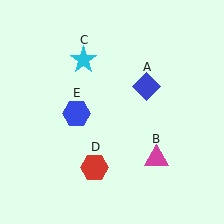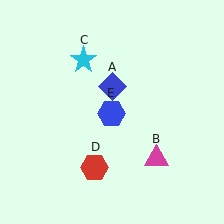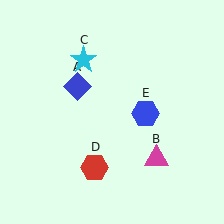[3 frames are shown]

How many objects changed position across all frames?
2 objects changed position: blue diamond (object A), blue hexagon (object E).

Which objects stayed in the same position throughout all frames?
Magenta triangle (object B) and cyan star (object C) and red hexagon (object D) remained stationary.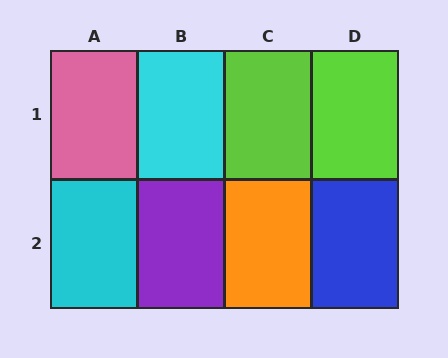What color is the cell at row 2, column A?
Cyan.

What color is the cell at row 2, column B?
Purple.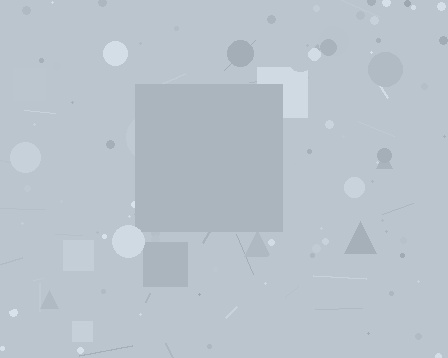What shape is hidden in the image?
A square is hidden in the image.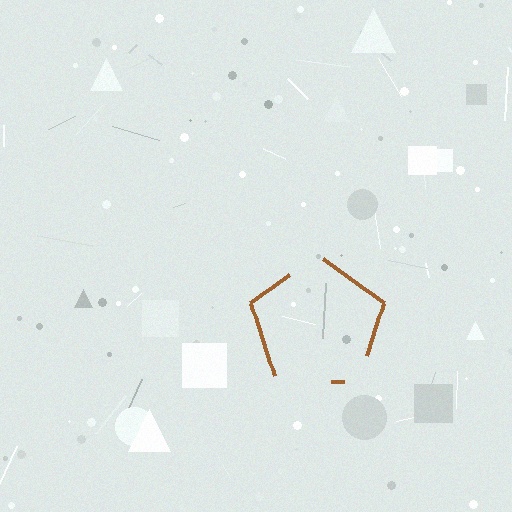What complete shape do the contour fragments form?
The contour fragments form a pentagon.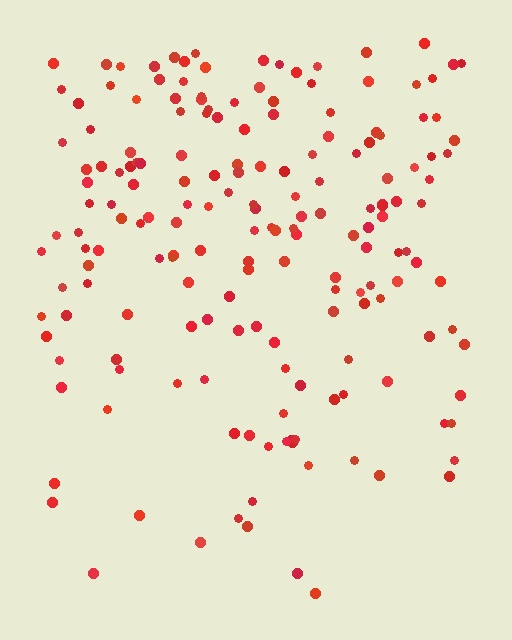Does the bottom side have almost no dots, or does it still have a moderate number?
Still a moderate number, just noticeably fewer than the top.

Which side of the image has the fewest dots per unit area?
The bottom.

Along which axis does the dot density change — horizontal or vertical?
Vertical.